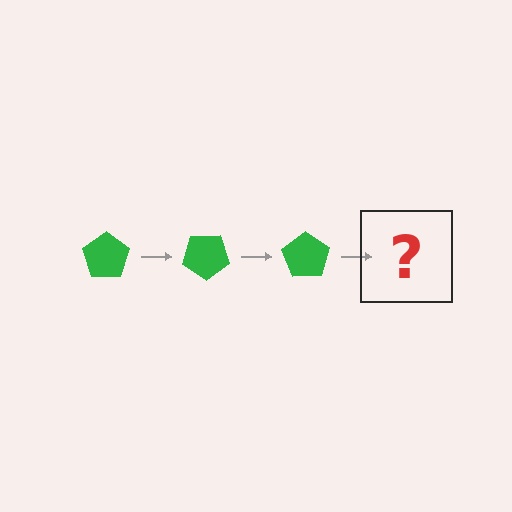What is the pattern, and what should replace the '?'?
The pattern is that the pentagon rotates 35 degrees each step. The '?' should be a green pentagon rotated 105 degrees.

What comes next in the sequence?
The next element should be a green pentagon rotated 105 degrees.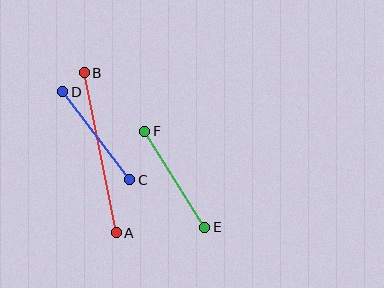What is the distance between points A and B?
The distance is approximately 163 pixels.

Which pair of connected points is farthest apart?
Points A and B are farthest apart.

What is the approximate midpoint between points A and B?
The midpoint is at approximately (100, 153) pixels.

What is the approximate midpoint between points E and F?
The midpoint is at approximately (175, 179) pixels.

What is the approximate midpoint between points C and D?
The midpoint is at approximately (96, 136) pixels.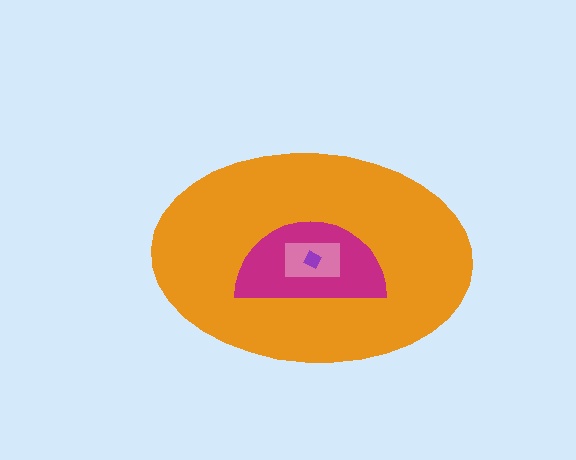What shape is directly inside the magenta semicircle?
The pink rectangle.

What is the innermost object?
The purple square.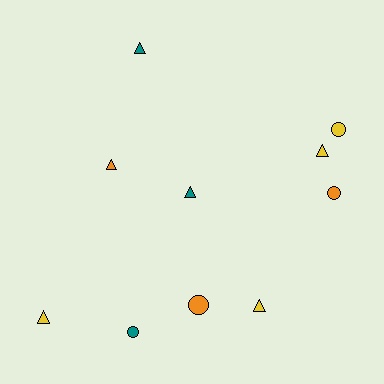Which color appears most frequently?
Yellow, with 4 objects.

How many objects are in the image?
There are 10 objects.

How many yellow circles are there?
There is 1 yellow circle.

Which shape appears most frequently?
Triangle, with 6 objects.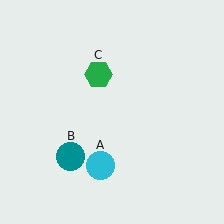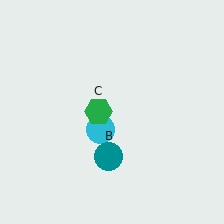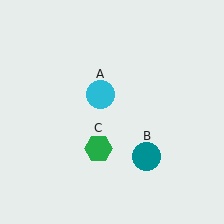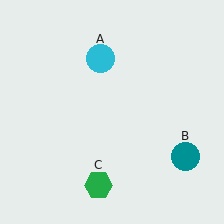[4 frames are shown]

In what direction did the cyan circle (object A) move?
The cyan circle (object A) moved up.